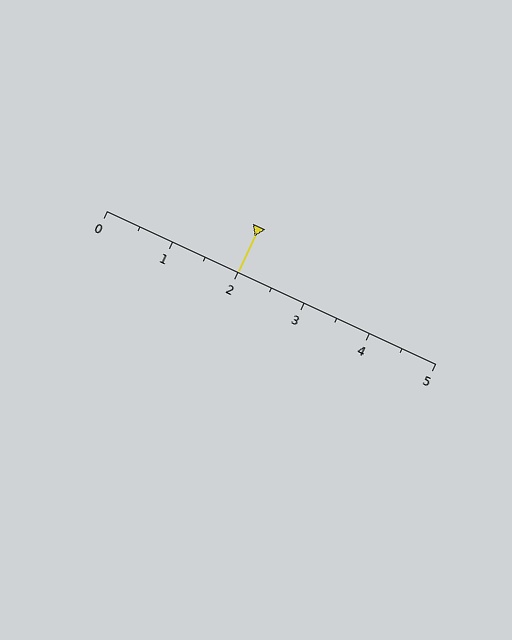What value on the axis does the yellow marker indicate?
The marker indicates approximately 2.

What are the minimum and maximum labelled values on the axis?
The axis runs from 0 to 5.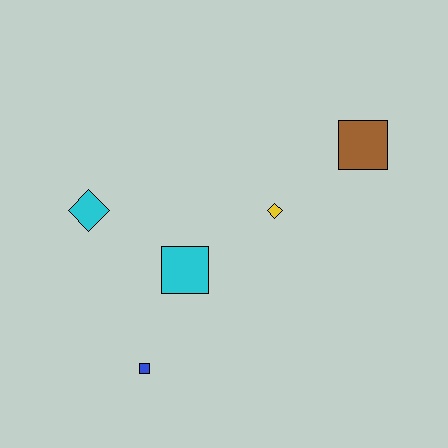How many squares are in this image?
There are 3 squares.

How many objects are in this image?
There are 5 objects.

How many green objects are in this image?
There are no green objects.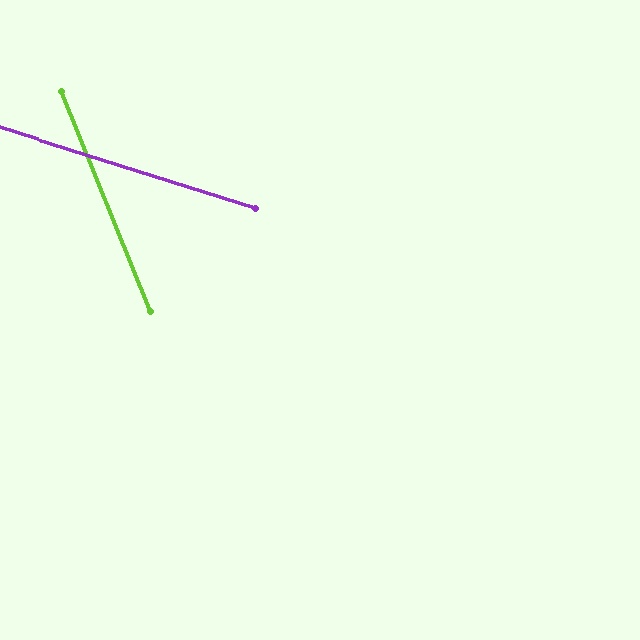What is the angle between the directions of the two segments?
Approximately 51 degrees.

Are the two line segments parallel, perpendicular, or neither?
Neither parallel nor perpendicular — they differ by about 51°.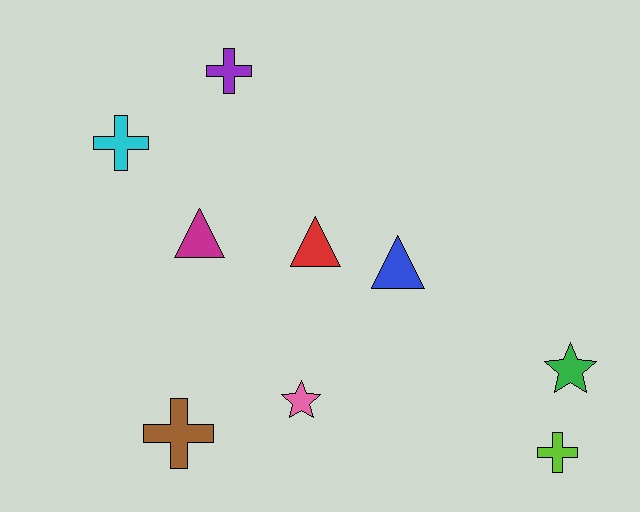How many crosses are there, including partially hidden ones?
There are 4 crosses.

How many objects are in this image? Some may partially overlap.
There are 9 objects.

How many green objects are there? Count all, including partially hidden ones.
There is 1 green object.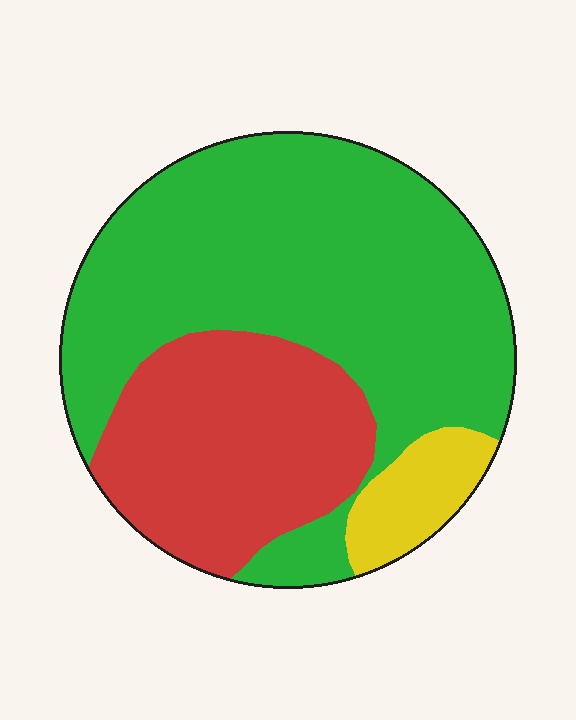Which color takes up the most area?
Green, at roughly 60%.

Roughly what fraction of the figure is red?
Red covers 30% of the figure.